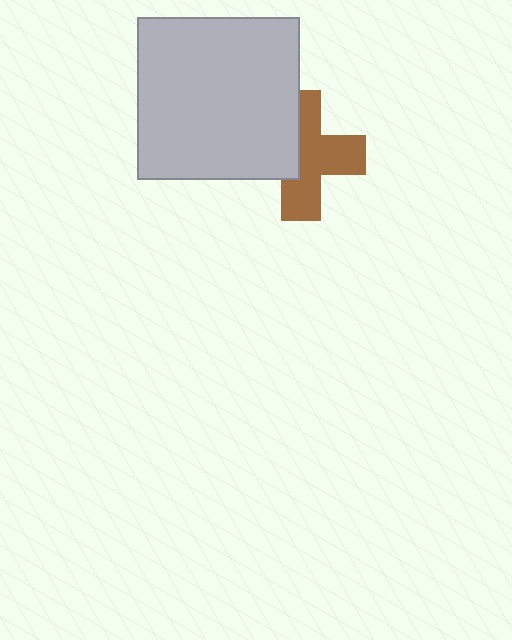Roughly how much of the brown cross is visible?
About half of it is visible (roughly 61%).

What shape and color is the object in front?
The object in front is a light gray square.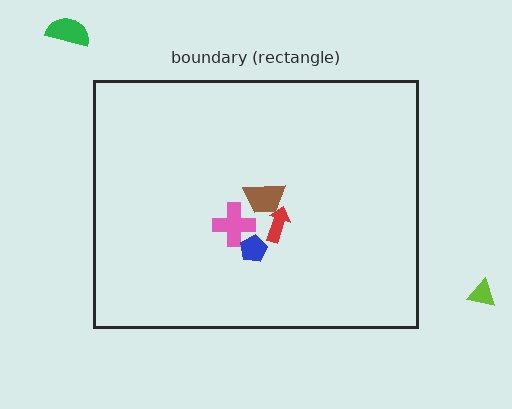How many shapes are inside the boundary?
4 inside, 2 outside.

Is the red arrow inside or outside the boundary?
Inside.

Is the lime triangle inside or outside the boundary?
Outside.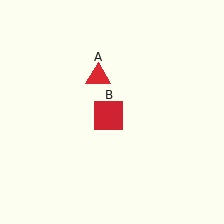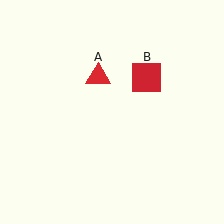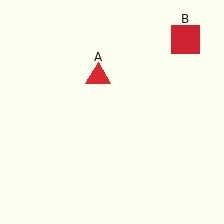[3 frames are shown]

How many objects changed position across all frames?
1 object changed position: red square (object B).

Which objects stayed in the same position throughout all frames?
Red triangle (object A) remained stationary.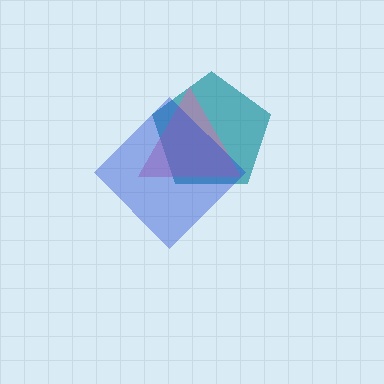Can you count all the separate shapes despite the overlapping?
Yes, there are 3 separate shapes.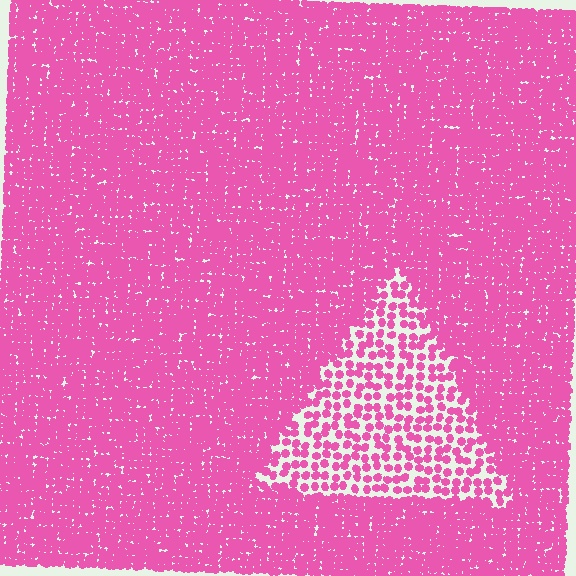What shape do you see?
I see a triangle.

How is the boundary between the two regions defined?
The boundary is defined by a change in element density (approximately 2.3x ratio). All elements are the same color, size, and shape.